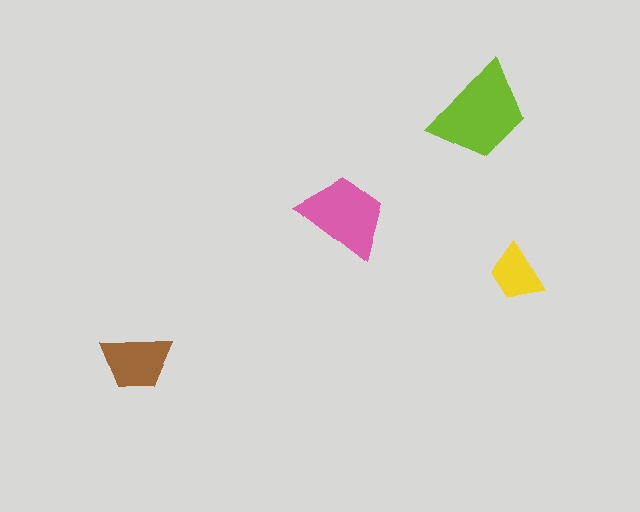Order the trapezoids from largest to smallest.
the lime one, the pink one, the brown one, the yellow one.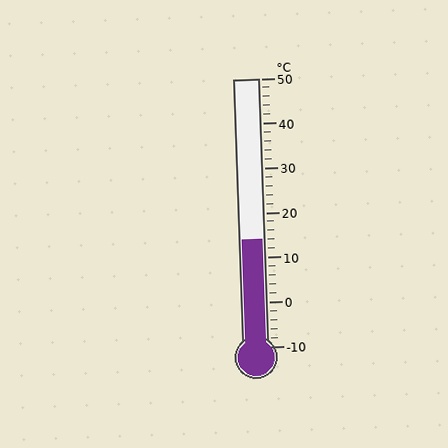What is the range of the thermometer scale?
The thermometer scale ranges from -10°C to 50°C.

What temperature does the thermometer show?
The thermometer shows approximately 14°C.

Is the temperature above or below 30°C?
The temperature is below 30°C.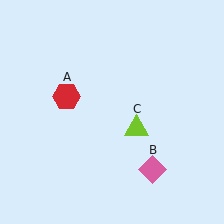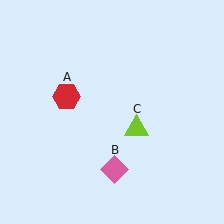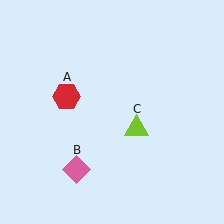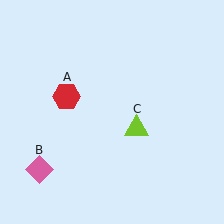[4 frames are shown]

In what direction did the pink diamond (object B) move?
The pink diamond (object B) moved left.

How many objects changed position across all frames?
1 object changed position: pink diamond (object B).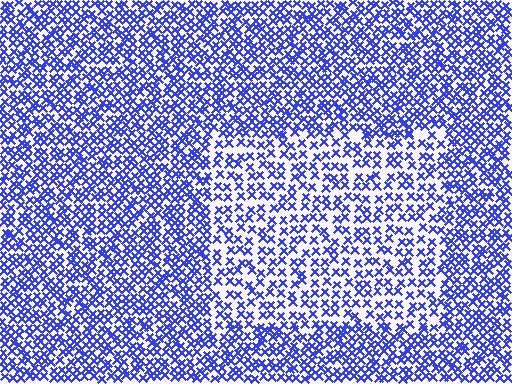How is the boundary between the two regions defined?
The boundary is defined by a change in element density (approximately 1.7x ratio). All elements are the same color, size, and shape.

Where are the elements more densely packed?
The elements are more densely packed outside the rectangle boundary.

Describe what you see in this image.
The image contains small blue elements arranged at two different densities. A rectangle-shaped region is visible where the elements are less densely packed than the surrounding area.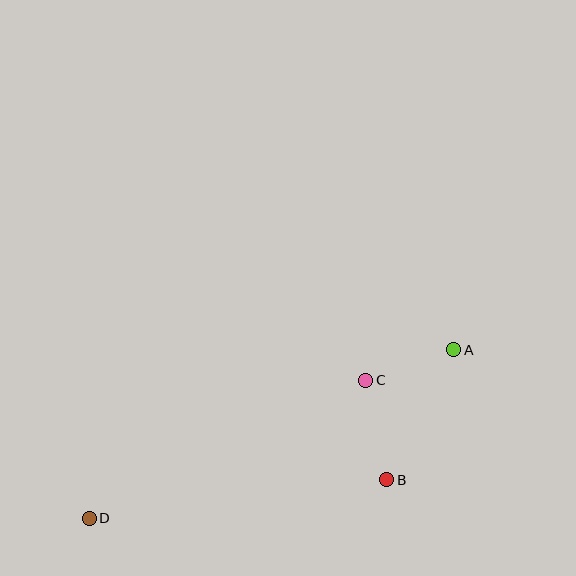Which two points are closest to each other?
Points A and C are closest to each other.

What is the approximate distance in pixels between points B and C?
The distance between B and C is approximately 102 pixels.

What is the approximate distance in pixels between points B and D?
The distance between B and D is approximately 300 pixels.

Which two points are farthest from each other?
Points A and D are farthest from each other.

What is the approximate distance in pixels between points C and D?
The distance between C and D is approximately 309 pixels.